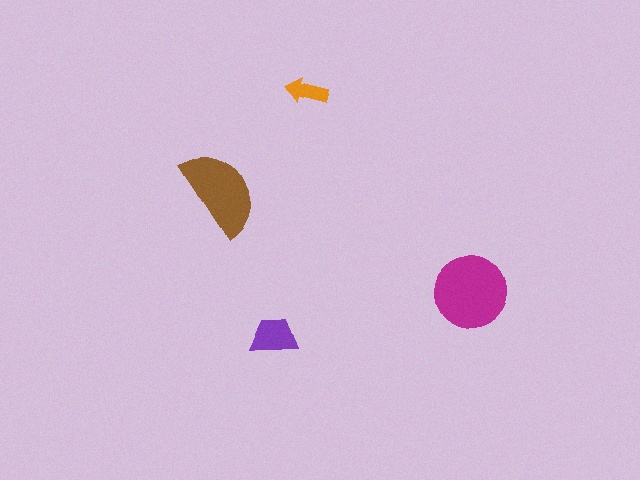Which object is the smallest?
The orange arrow.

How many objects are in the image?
There are 4 objects in the image.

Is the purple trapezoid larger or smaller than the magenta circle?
Smaller.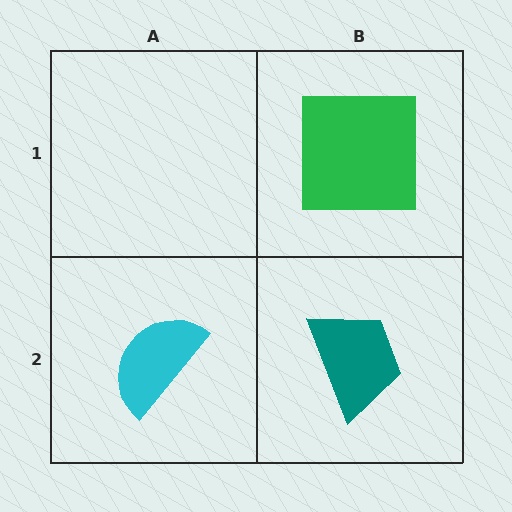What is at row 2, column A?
A cyan semicircle.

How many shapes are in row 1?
1 shape.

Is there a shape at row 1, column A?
No, that cell is empty.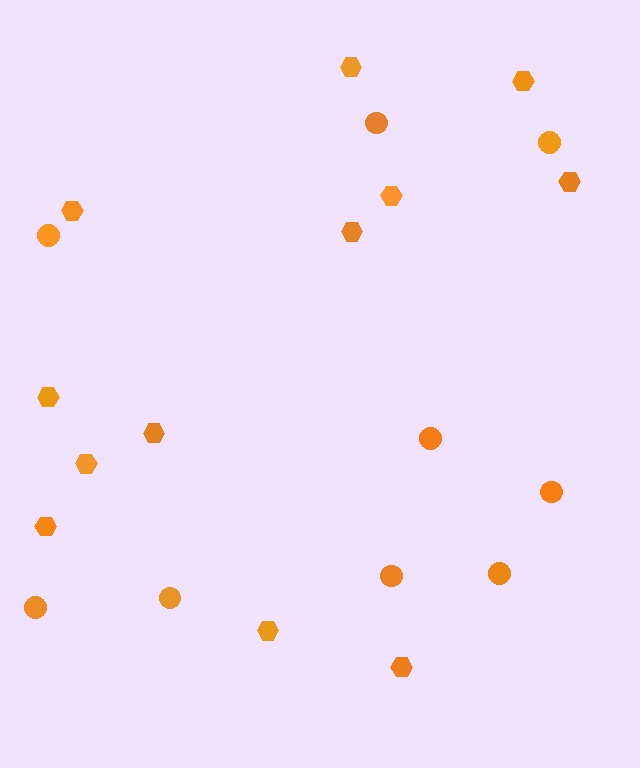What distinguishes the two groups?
There are 2 groups: one group of hexagons (12) and one group of circles (9).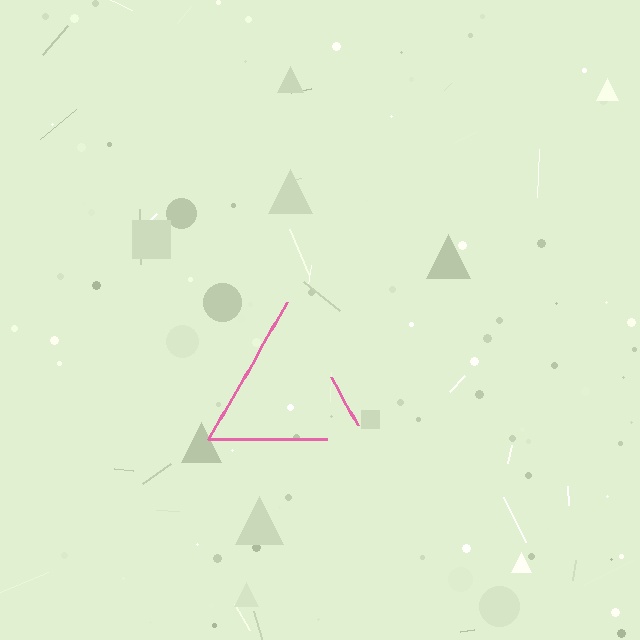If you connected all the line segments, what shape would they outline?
They would outline a triangle.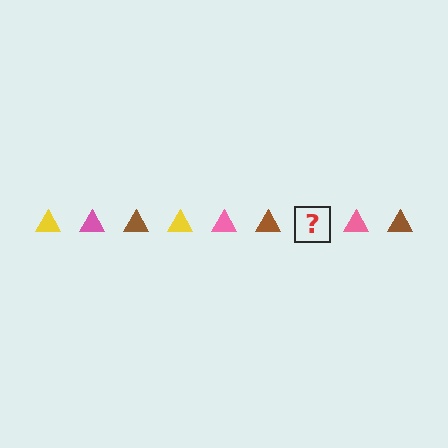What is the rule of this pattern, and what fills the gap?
The rule is that the pattern cycles through yellow, pink, brown triangles. The gap should be filled with a yellow triangle.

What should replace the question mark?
The question mark should be replaced with a yellow triangle.